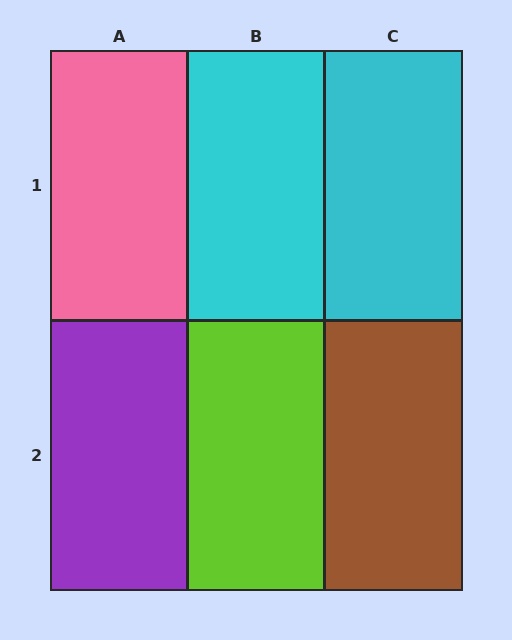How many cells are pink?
1 cell is pink.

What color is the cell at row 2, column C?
Brown.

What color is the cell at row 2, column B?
Lime.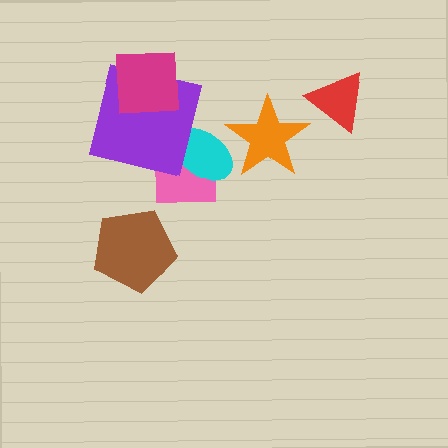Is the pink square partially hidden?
Yes, it is partially covered by another shape.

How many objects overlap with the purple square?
3 objects overlap with the purple square.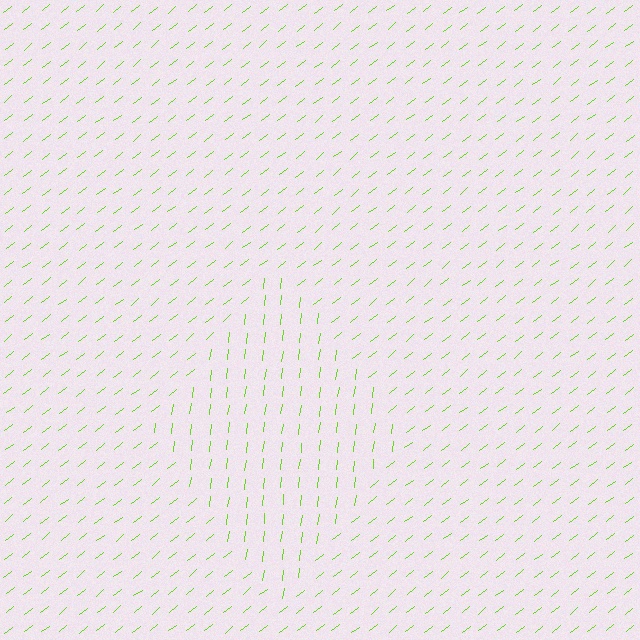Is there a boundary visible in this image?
Yes, there is a texture boundary formed by a change in line orientation.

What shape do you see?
I see a diamond.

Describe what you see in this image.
The image is filled with small lime line segments. A diamond region in the image has lines oriented differently from the surrounding lines, creating a visible texture boundary.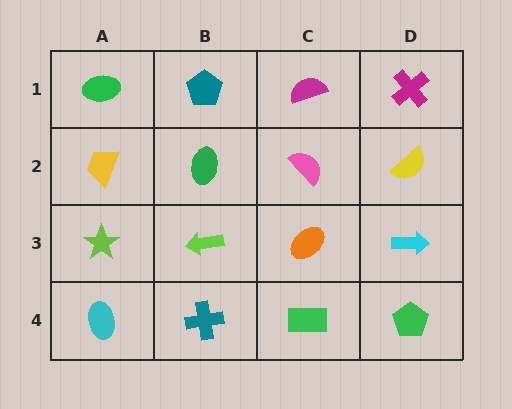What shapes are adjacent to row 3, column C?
A pink semicircle (row 2, column C), a green rectangle (row 4, column C), a lime arrow (row 3, column B), a cyan arrow (row 3, column D).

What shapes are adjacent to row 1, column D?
A yellow semicircle (row 2, column D), a magenta semicircle (row 1, column C).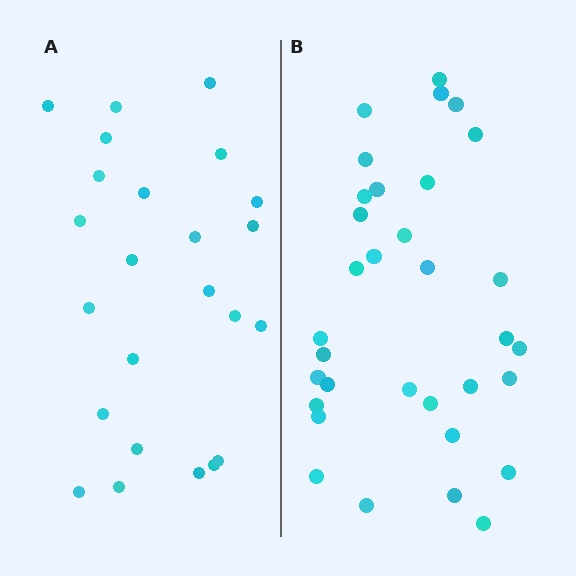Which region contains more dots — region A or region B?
Region B (the right region) has more dots.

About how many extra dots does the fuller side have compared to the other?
Region B has roughly 8 or so more dots than region A.